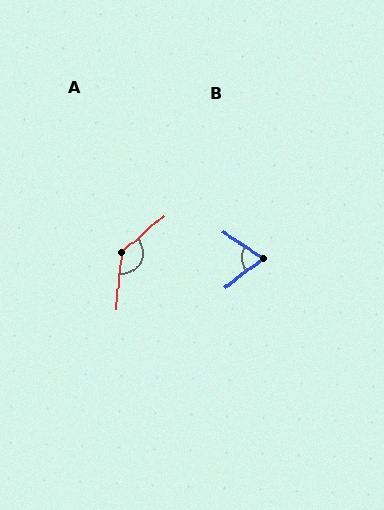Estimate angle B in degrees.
Approximately 70 degrees.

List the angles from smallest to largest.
B (70°), A (137°).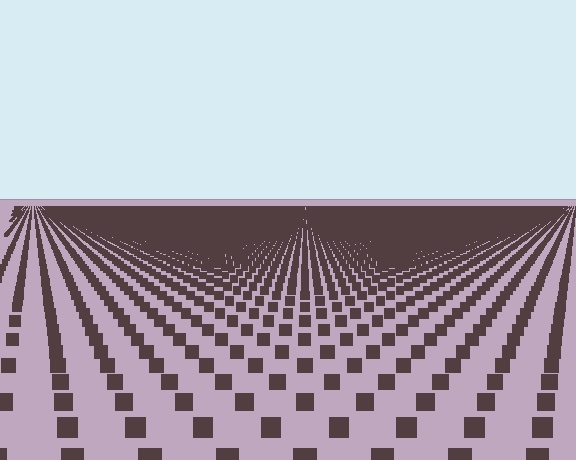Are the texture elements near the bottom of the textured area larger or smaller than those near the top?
Larger. Near the bottom, elements are closer to the viewer and appear at a bigger on-screen size.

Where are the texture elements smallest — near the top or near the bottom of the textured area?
Near the top.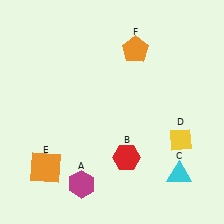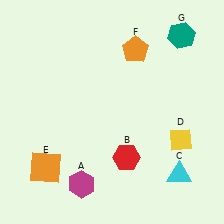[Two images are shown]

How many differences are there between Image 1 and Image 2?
There is 1 difference between the two images.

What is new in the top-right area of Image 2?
A teal hexagon (G) was added in the top-right area of Image 2.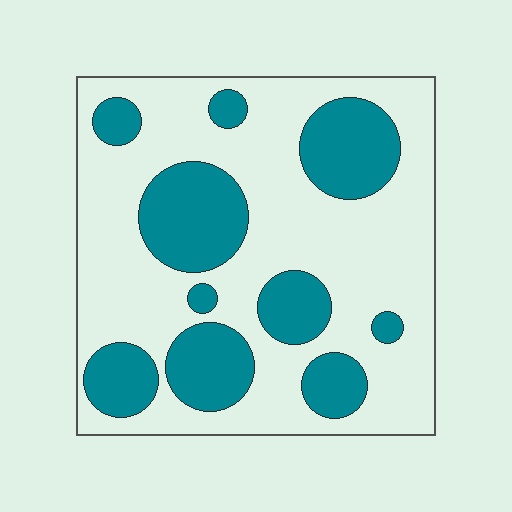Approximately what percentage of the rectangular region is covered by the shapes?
Approximately 30%.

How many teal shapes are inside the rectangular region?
10.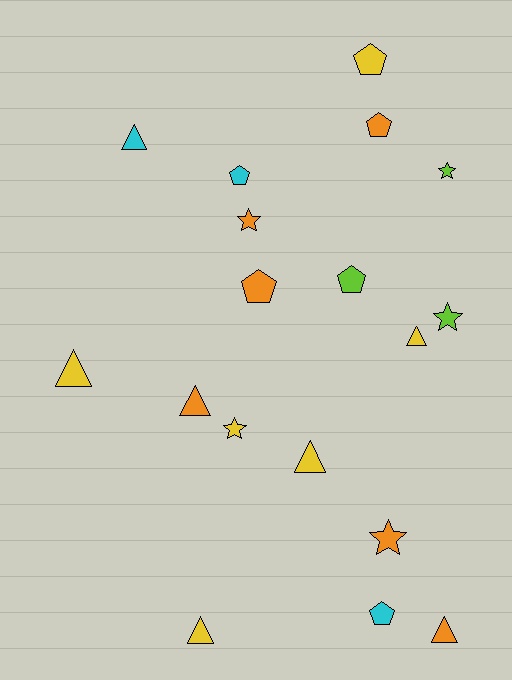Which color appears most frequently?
Yellow, with 6 objects.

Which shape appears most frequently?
Triangle, with 7 objects.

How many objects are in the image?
There are 18 objects.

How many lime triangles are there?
There are no lime triangles.